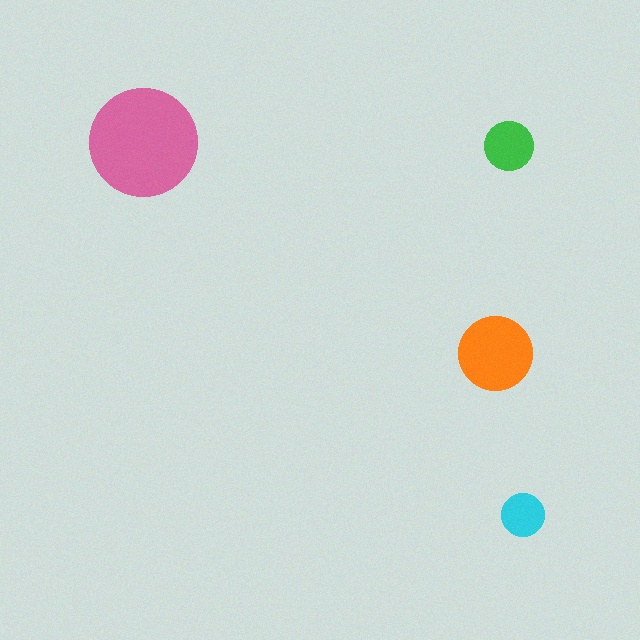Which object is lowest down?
The cyan circle is bottommost.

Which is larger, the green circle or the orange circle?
The orange one.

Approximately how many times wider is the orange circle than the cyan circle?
About 1.5 times wider.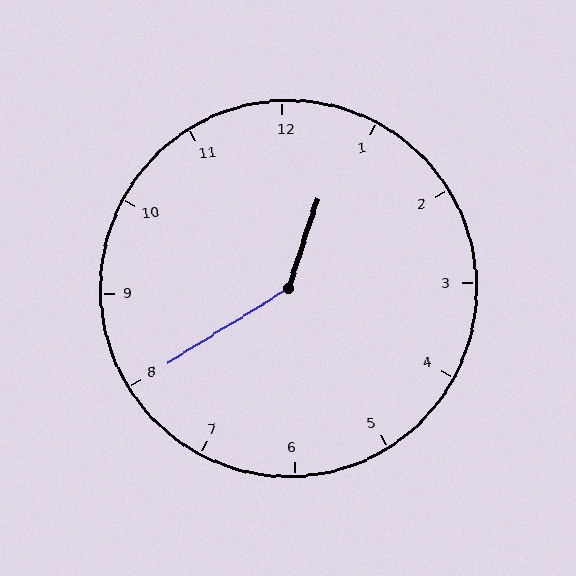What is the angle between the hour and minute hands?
Approximately 140 degrees.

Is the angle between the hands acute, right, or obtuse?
It is obtuse.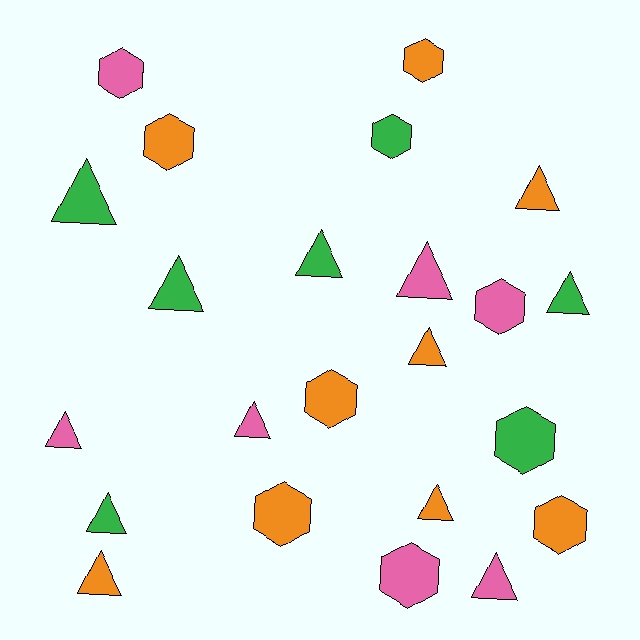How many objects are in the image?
There are 23 objects.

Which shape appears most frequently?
Triangle, with 13 objects.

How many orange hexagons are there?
There are 5 orange hexagons.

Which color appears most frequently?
Orange, with 9 objects.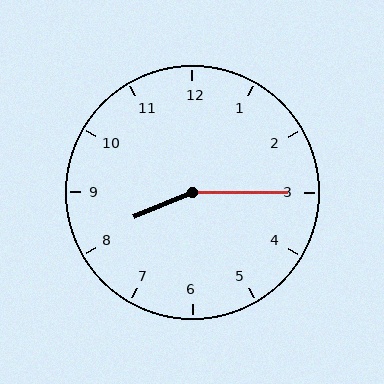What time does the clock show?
8:15.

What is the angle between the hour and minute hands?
Approximately 158 degrees.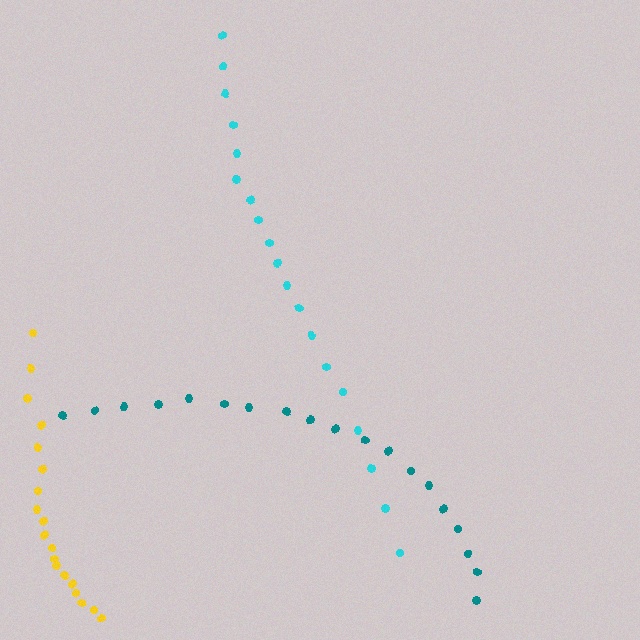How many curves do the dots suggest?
There are 3 distinct paths.